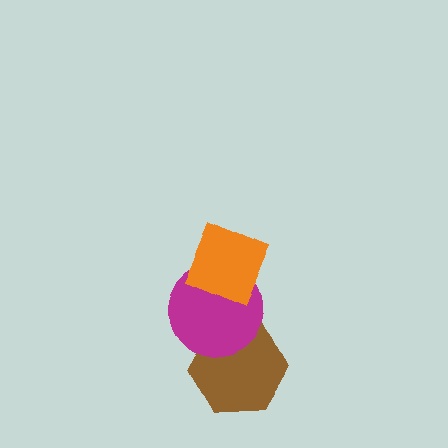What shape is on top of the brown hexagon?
The magenta circle is on top of the brown hexagon.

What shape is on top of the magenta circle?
The orange diamond is on top of the magenta circle.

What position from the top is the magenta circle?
The magenta circle is 2nd from the top.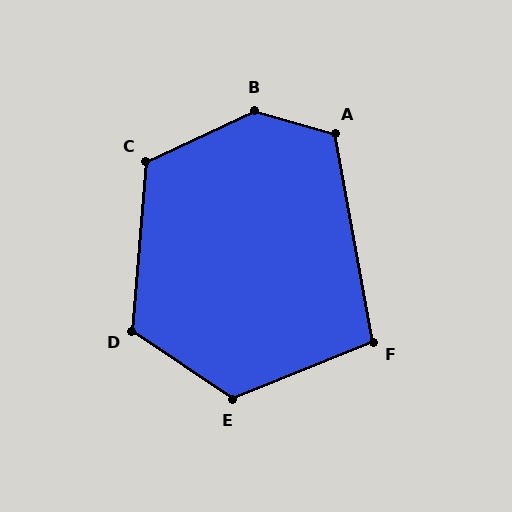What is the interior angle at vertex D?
Approximately 119 degrees (obtuse).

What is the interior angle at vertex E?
Approximately 124 degrees (obtuse).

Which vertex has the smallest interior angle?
F, at approximately 102 degrees.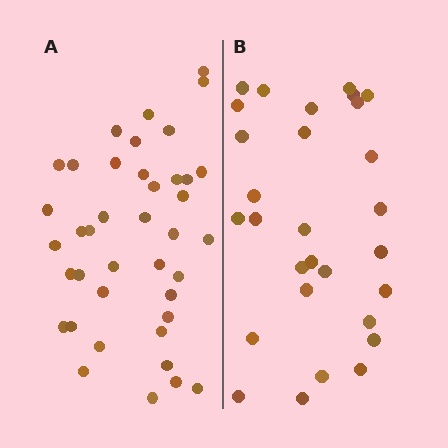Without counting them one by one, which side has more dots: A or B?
Region A (the left region) has more dots.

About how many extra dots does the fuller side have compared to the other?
Region A has roughly 12 or so more dots than region B.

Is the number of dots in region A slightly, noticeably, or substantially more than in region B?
Region A has noticeably more, but not dramatically so. The ratio is roughly 1.4 to 1.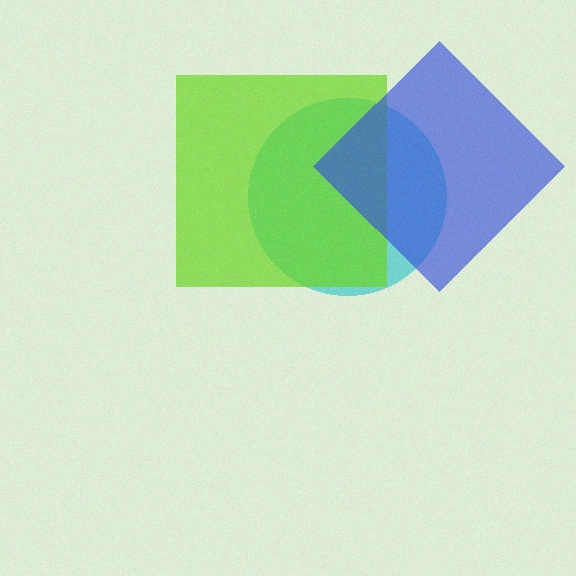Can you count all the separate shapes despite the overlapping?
Yes, there are 3 separate shapes.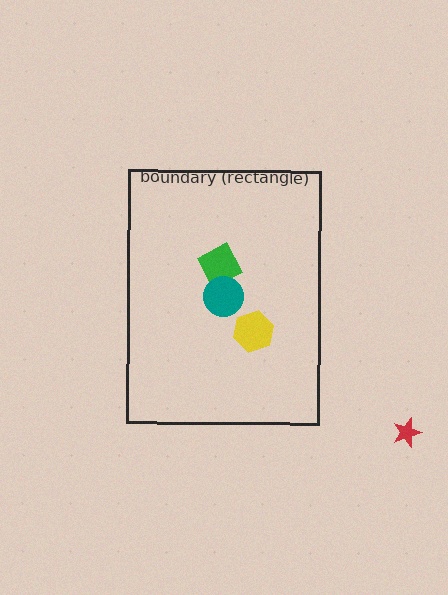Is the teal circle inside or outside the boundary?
Inside.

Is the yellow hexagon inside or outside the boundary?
Inside.